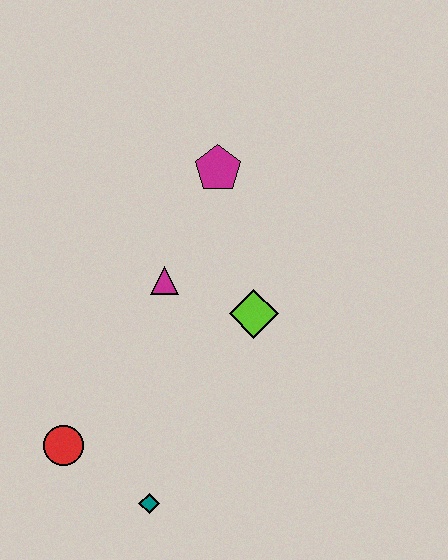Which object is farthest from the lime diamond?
The red circle is farthest from the lime diamond.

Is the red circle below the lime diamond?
Yes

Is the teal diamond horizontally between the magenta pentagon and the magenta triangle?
No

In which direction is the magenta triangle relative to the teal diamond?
The magenta triangle is above the teal diamond.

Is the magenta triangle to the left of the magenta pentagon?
Yes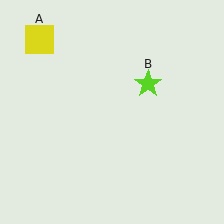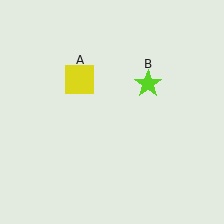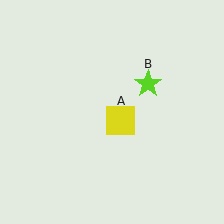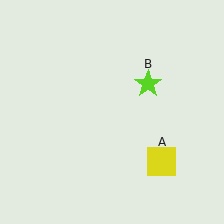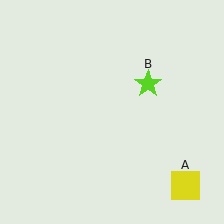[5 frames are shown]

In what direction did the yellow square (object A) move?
The yellow square (object A) moved down and to the right.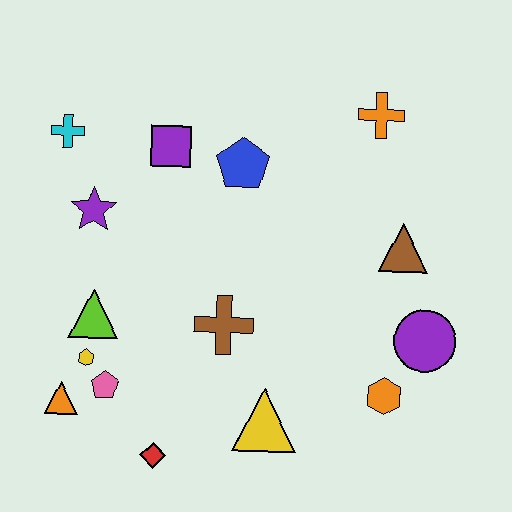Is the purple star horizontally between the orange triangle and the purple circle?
Yes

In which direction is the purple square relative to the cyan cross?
The purple square is to the right of the cyan cross.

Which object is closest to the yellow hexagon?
The pink pentagon is closest to the yellow hexagon.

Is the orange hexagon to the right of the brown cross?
Yes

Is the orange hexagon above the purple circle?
No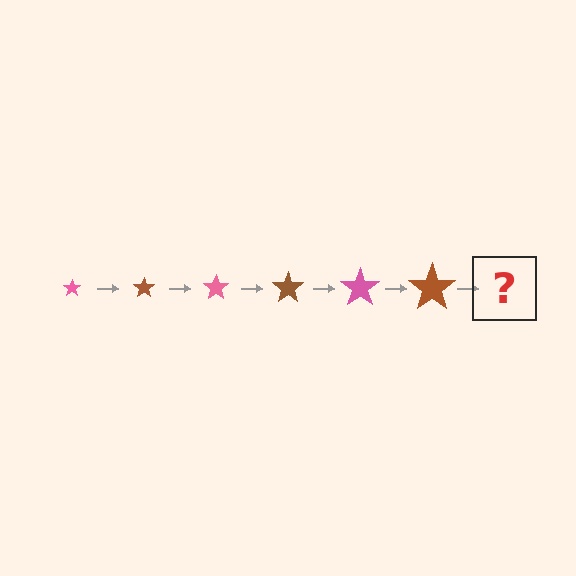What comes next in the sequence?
The next element should be a pink star, larger than the previous one.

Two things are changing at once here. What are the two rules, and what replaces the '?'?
The two rules are that the star grows larger each step and the color cycles through pink and brown. The '?' should be a pink star, larger than the previous one.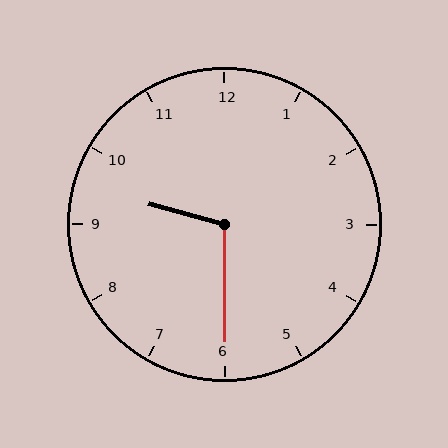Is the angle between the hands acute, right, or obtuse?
It is obtuse.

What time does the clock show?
9:30.